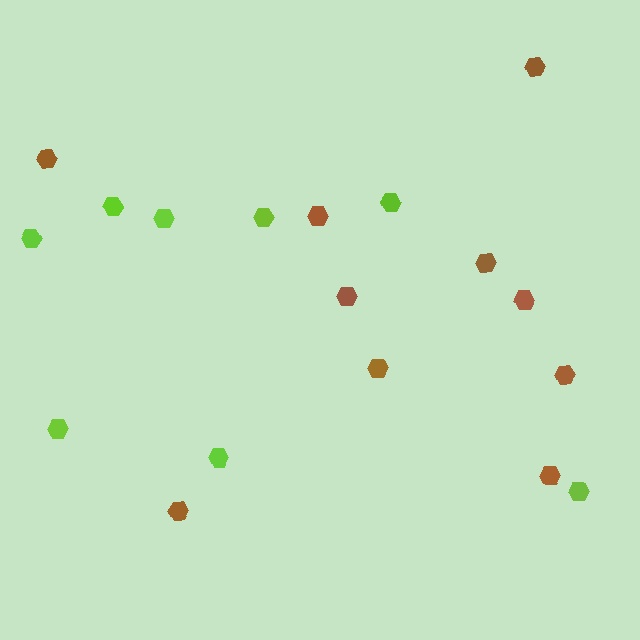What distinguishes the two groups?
There are 2 groups: one group of lime hexagons (8) and one group of brown hexagons (10).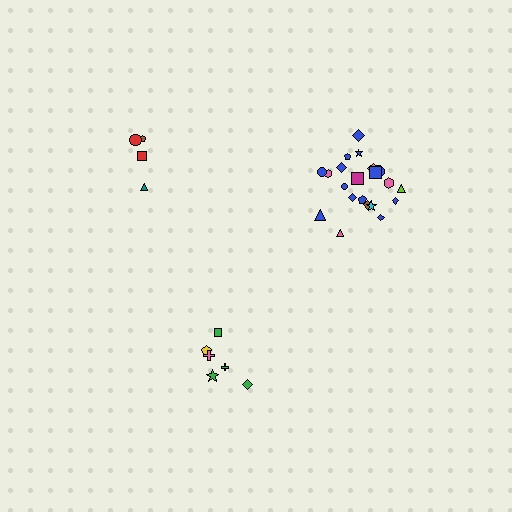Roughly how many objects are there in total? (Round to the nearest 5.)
Roughly 30 objects in total.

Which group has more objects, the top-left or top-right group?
The top-right group.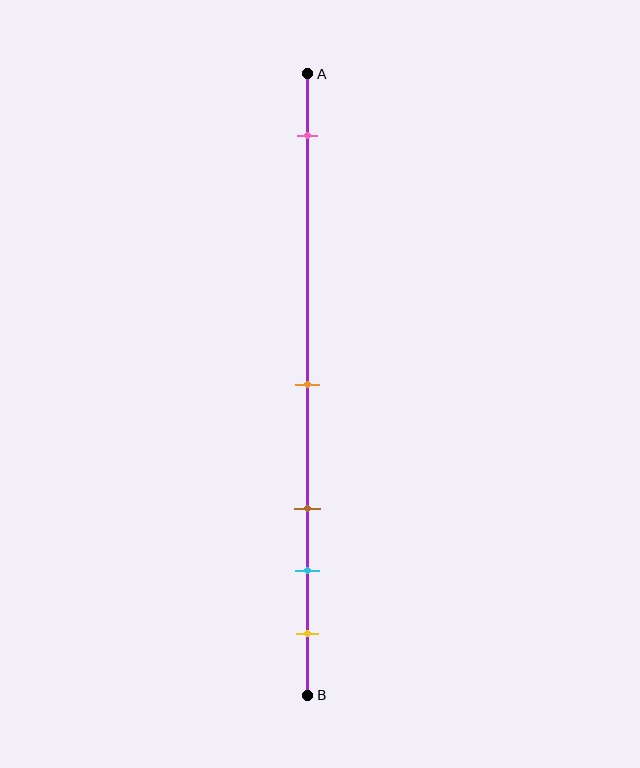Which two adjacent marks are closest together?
The cyan and yellow marks are the closest adjacent pair.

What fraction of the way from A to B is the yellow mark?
The yellow mark is approximately 90% (0.9) of the way from A to B.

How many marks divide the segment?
There are 5 marks dividing the segment.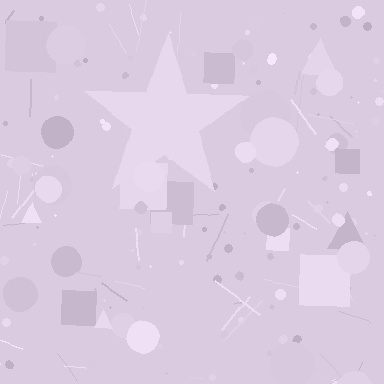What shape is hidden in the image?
A star is hidden in the image.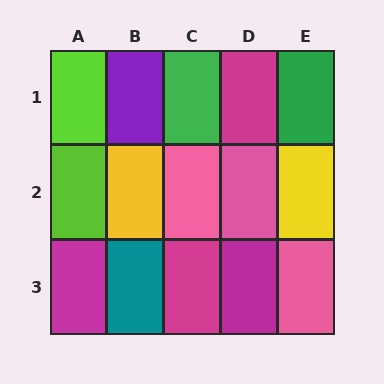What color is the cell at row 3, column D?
Magenta.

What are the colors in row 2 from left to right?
Lime, yellow, pink, pink, yellow.